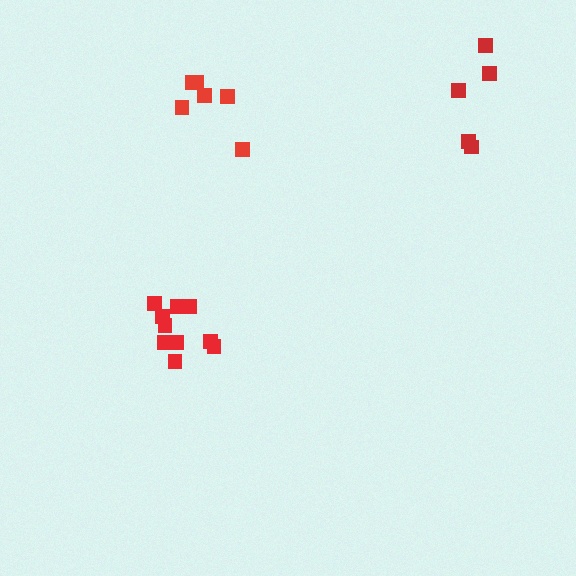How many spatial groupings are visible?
There are 3 spatial groupings.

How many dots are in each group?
Group 1: 10 dots, Group 2: 5 dots, Group 3: 6 dots (21 total).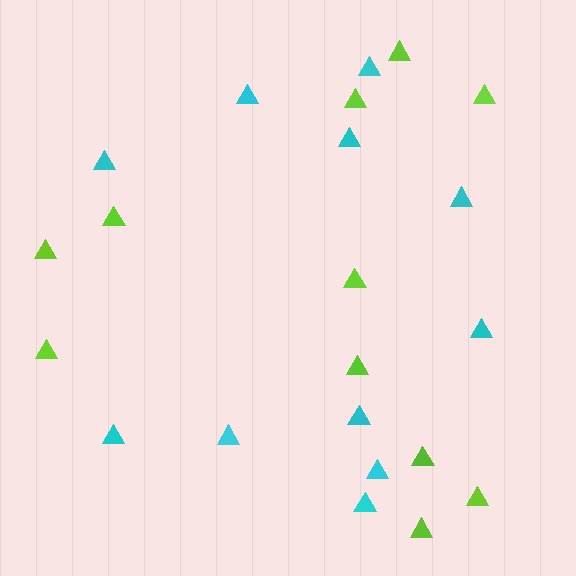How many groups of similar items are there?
There are 2 groups: one group of lime triangles (11) and one group of cyan triangles (11).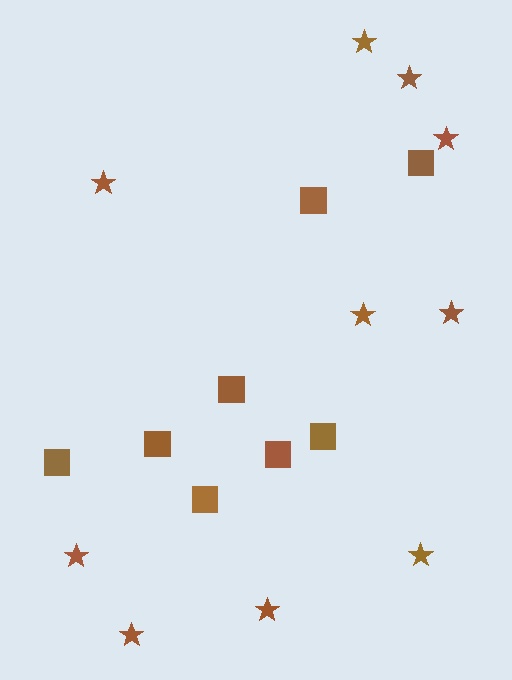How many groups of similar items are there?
There are 2 groups: one group of squares (8) and one group of stars (10).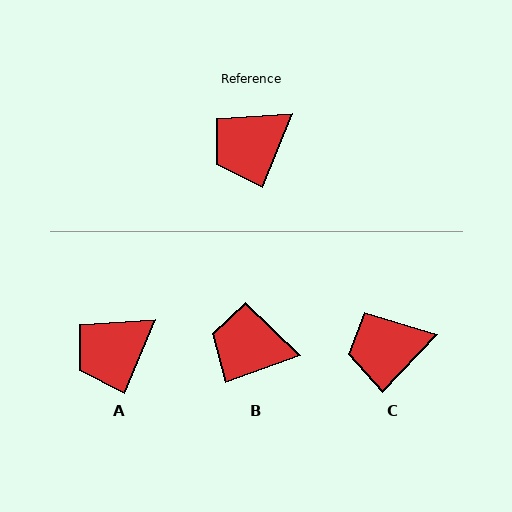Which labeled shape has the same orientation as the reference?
A.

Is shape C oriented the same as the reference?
No, it is off by about 21 degrees.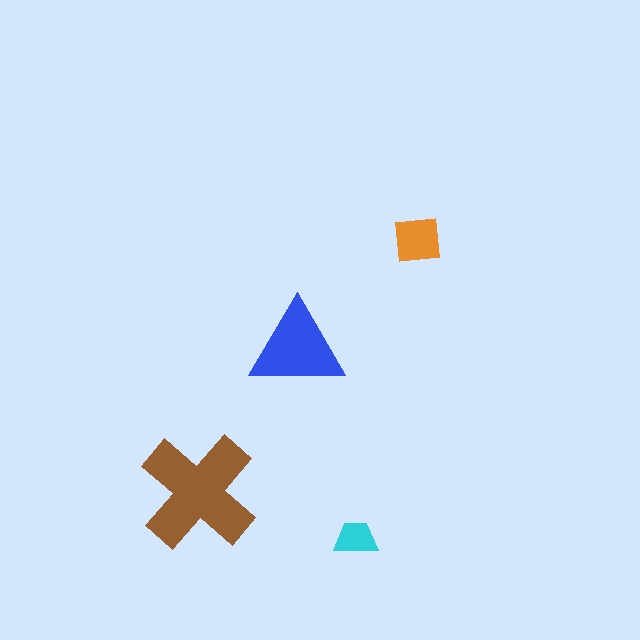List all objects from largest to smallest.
The brown cross, the blue triangle, the orange square, the cyan trapezoid.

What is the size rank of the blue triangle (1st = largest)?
2nd.